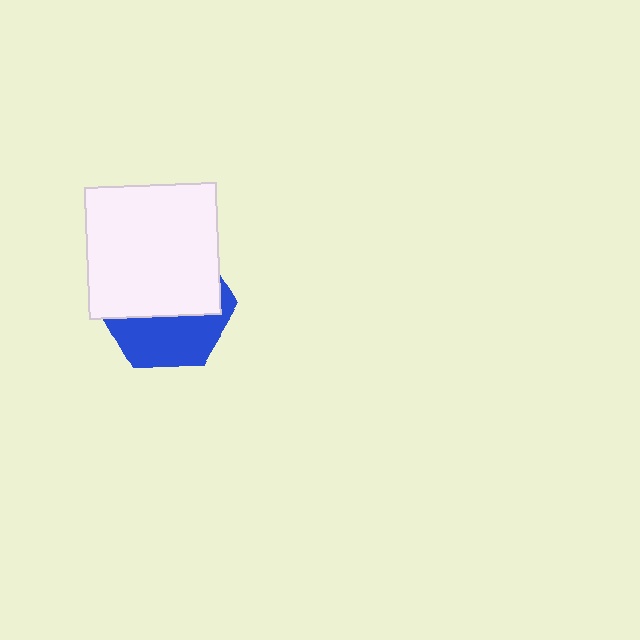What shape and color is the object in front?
The object in front is a white square.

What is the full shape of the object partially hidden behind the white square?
The partially hidden object is a blue hexagon.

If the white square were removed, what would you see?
You would see the complete blue hexagon.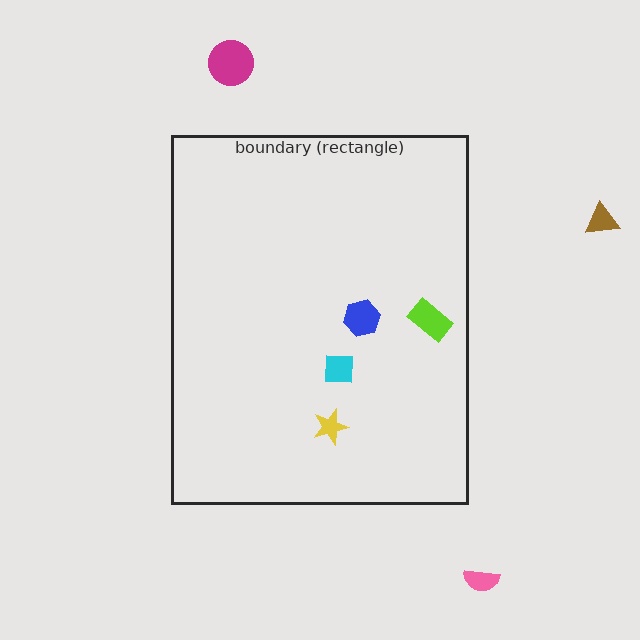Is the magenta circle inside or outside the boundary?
Outside.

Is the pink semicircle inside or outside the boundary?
Outside.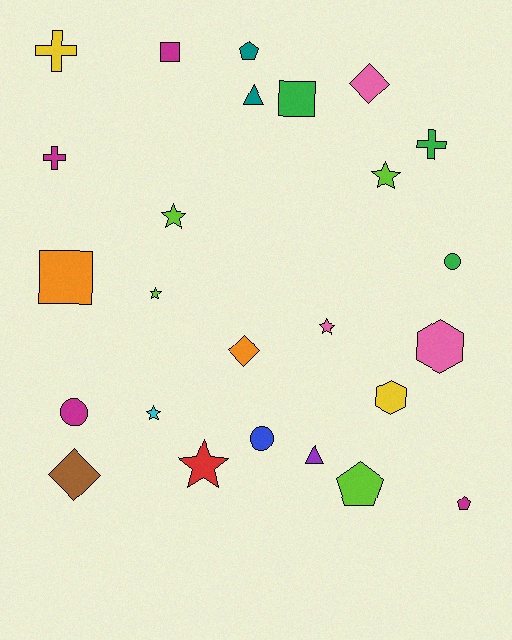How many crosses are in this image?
There are 3 crosses.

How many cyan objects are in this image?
There is 1 cyan object.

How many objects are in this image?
There are 25 objects.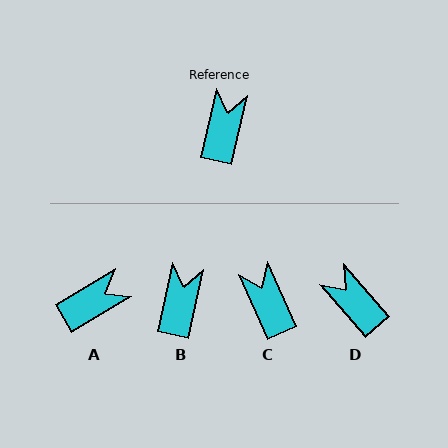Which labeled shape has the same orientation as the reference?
B.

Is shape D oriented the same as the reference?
No, it is off by about 54 degrees.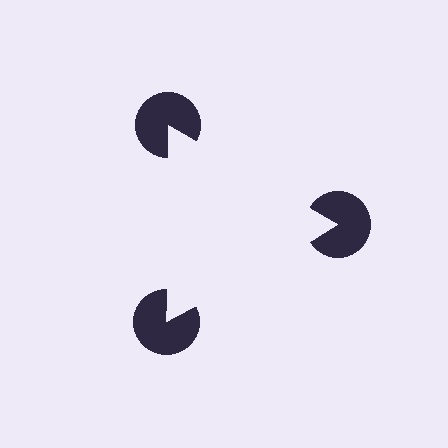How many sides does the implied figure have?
3 sides.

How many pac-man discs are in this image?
There are 3 — one at each vertex of the illusory triangle.